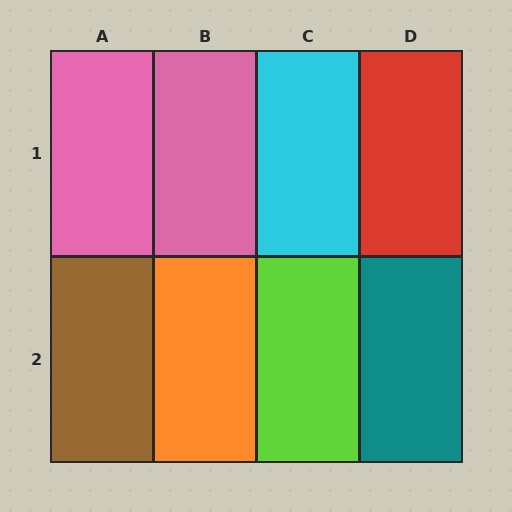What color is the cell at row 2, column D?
Teal.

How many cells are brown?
1 cell is brown.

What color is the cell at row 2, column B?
Orange.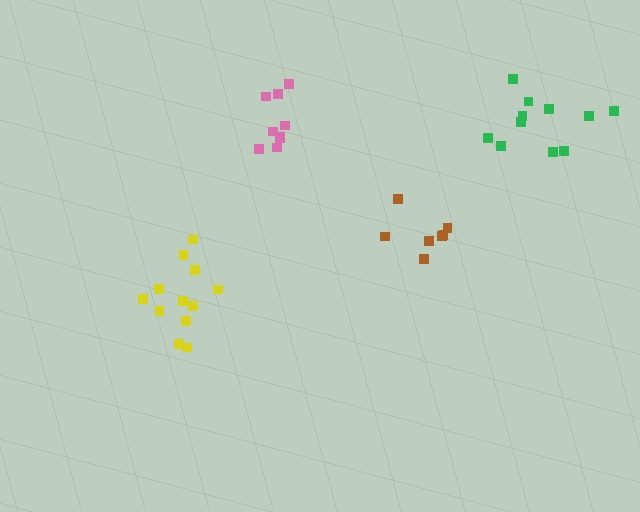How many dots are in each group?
Group 1: 11 dots, Group 2: 7 dots, Group 3: 9 dots, Group 4: 12 dots (39 total).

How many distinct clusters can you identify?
There are 4 distinct clusters.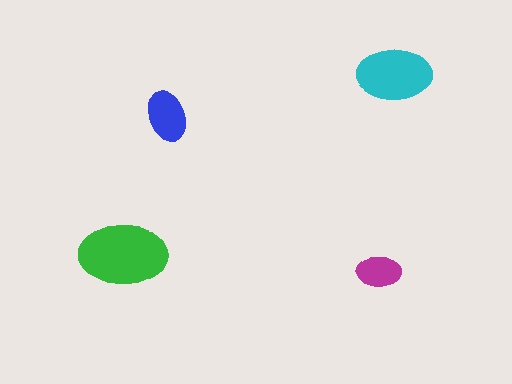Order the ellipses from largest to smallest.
the green one, the cyan one, the blue one, the magenta one.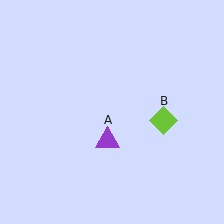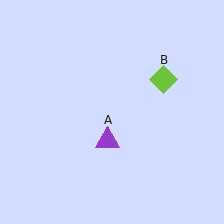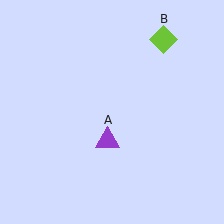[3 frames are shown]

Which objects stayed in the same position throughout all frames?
Purple triangle (object A) remained stationary.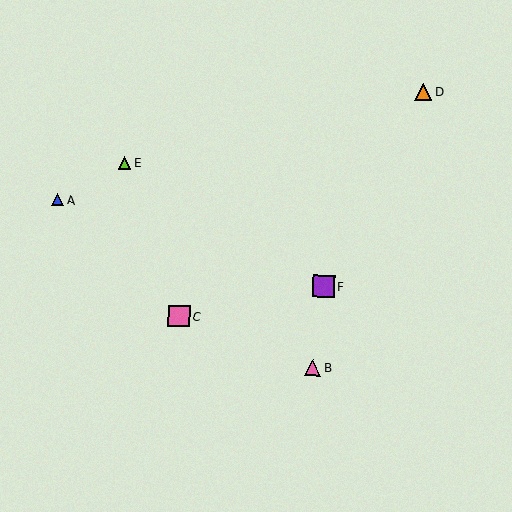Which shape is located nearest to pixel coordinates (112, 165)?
The lime triangle (labeled E) at (125, 163) is nearest to that location.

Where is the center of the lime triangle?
The center of the lime triangle is at (125, 163).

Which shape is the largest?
The pink square (labeled C) is the largest.